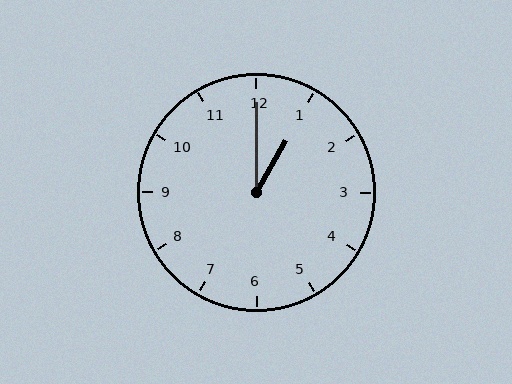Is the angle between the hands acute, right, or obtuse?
It is acute.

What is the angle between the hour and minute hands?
Approximately 30 degrees.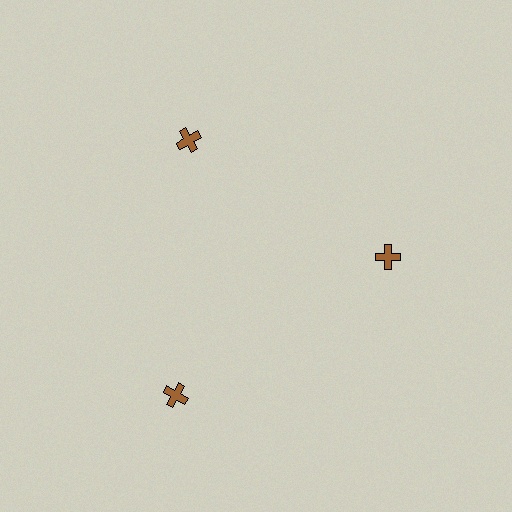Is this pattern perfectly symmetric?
No. The 3 brown crosses are arranged in a ring, but one element near the 7 o'clock position is pushed outward from the center, breaking the 3-fold rotational symmetry.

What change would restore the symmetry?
The symmetry would be restored by moving it inward, back onto the ring so that all 3 crosses sit at equal angles and equal distance from the center.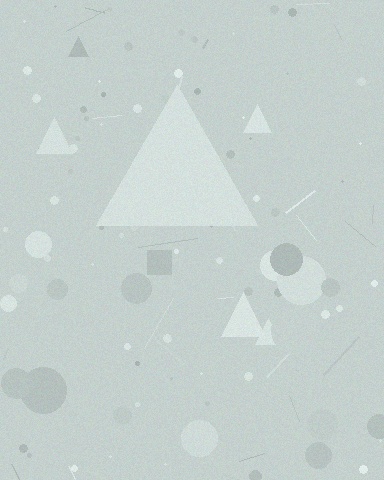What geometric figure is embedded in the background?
A triangle is embedded in the background.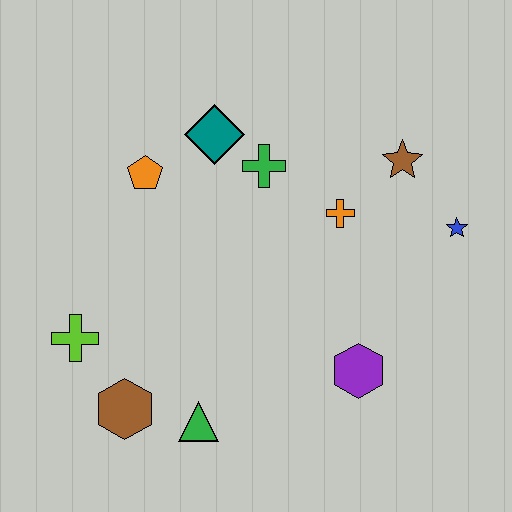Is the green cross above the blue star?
Yes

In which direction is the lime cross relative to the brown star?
The lime cross is to the left of the brown star.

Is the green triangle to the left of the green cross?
Yes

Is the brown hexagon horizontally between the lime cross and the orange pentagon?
Yes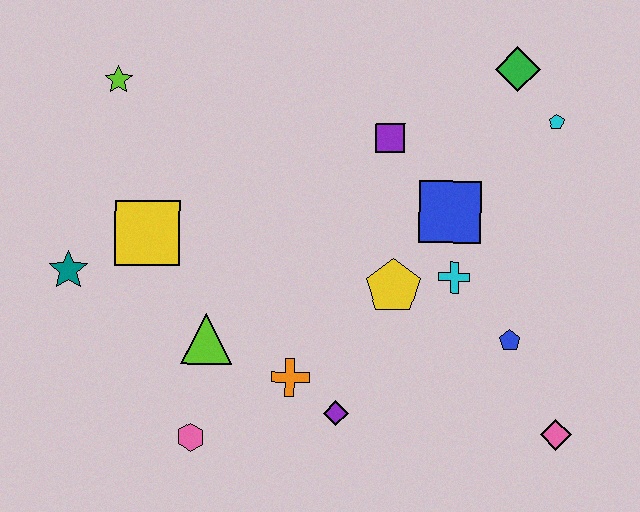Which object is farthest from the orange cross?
The green diamond is farthest from the orange cross.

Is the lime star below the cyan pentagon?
No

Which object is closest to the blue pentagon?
The cyan cross is closest to the blue pentagon.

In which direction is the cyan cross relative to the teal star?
The cyan cross is to the right of the teal star.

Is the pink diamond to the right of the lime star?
Yes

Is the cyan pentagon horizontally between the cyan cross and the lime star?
No